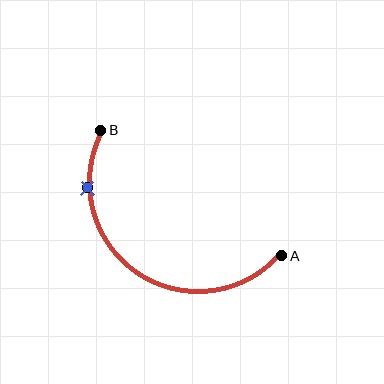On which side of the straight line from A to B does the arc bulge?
The arc bulges below and to the left of the straight line connecting A and B.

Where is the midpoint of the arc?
The arc midpoint is the point on the curve farthest from the straight line joining A and B. It sits below and to the left of that line.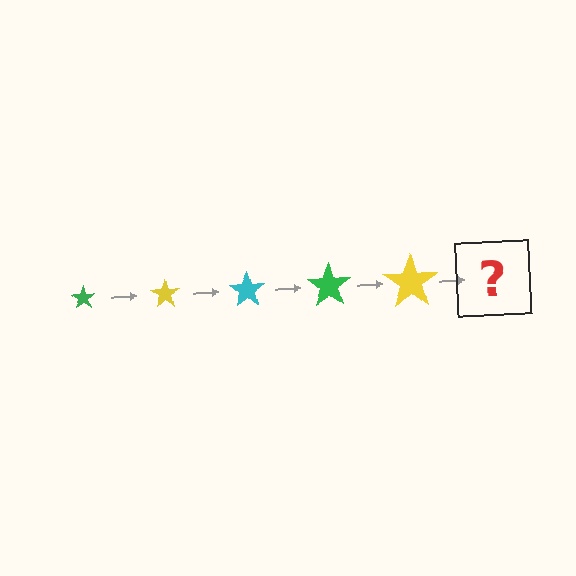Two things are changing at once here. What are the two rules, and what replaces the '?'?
The two rules are that the star grows larger each step and the color cycles through green, yellow, and cyan. The '?' should be a cyan star, larger than the previous one.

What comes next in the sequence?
The next element should be a cyan star, larger than the previous one.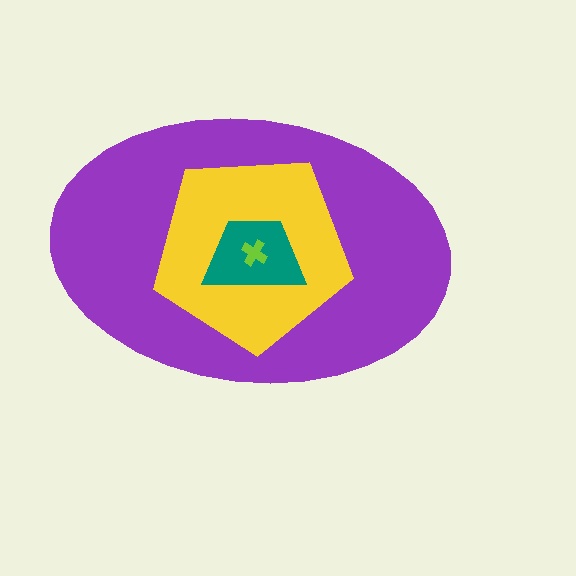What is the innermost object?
The lime cross.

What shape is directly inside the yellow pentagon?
The teal trapezoid.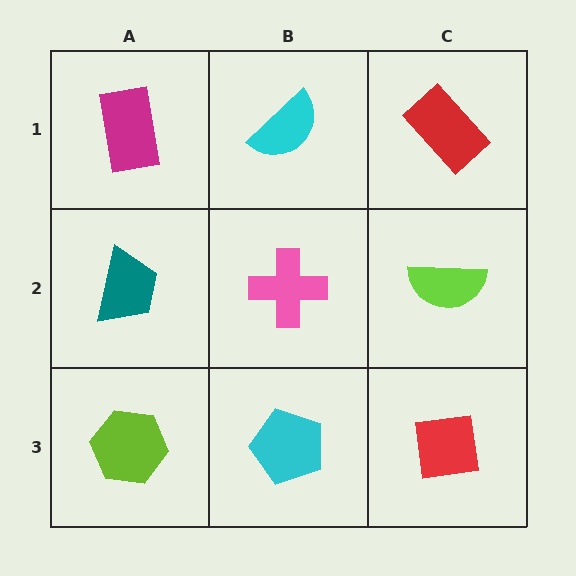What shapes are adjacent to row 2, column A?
A magenta rectangle (row 1, column A), a lime hexagon (row 3, column A), a pink cross (row 2, column B).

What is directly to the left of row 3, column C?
A cyan pentagon.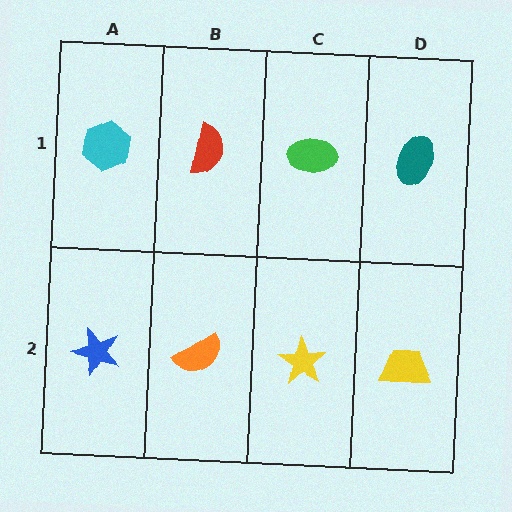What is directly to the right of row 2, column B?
A yellow star.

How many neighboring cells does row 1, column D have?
2.